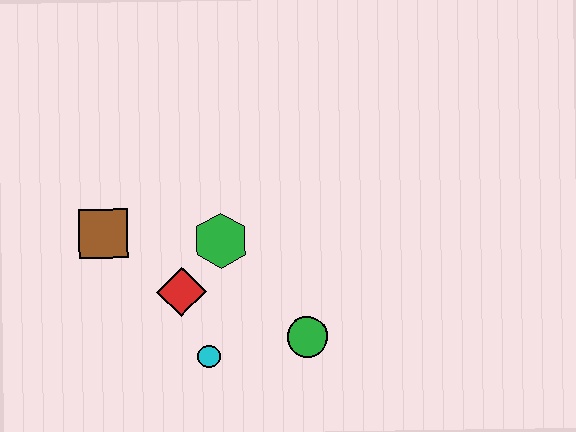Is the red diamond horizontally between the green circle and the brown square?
Yes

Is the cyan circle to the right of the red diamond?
Yes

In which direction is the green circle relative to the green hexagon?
The green circle is below the green hexagon.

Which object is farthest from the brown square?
The green circle is farthest from the brown square.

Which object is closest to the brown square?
The red diamond is closest to the brown square.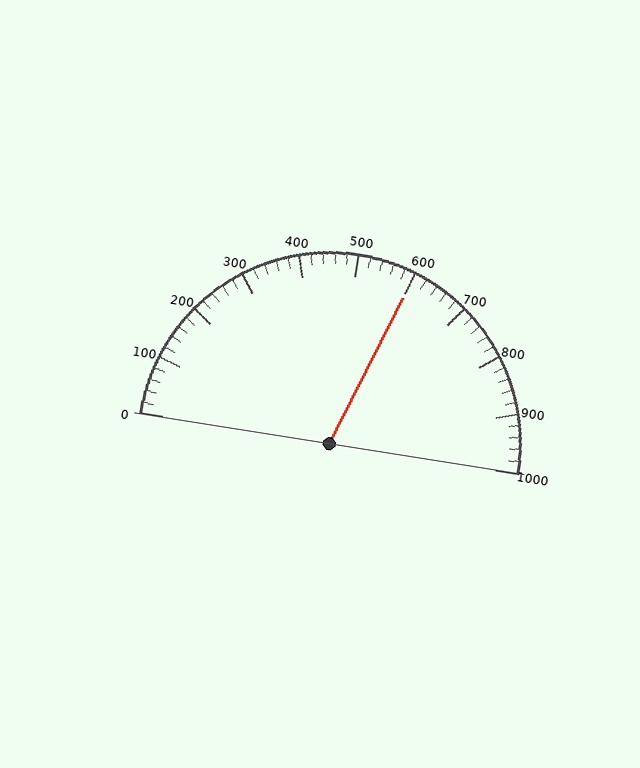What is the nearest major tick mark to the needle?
The nearest major tick mark is 600.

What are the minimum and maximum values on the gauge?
The gauge ranges from 0 to 1000.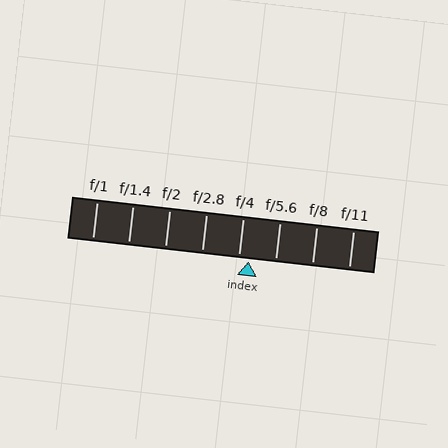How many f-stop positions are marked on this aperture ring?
There are 8 f-stop positions marked.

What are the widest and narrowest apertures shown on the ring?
The widest aperture shown is f/1 and the narrowest is f/11.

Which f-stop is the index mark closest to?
The index mark is closest to f/4.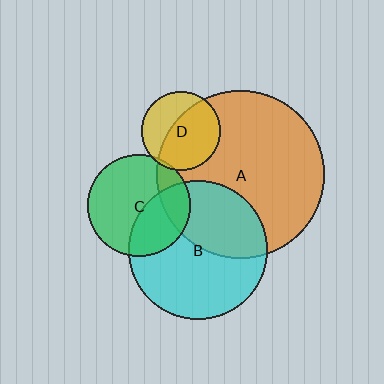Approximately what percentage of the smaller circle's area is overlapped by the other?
Approximately 35%.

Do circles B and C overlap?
Yes.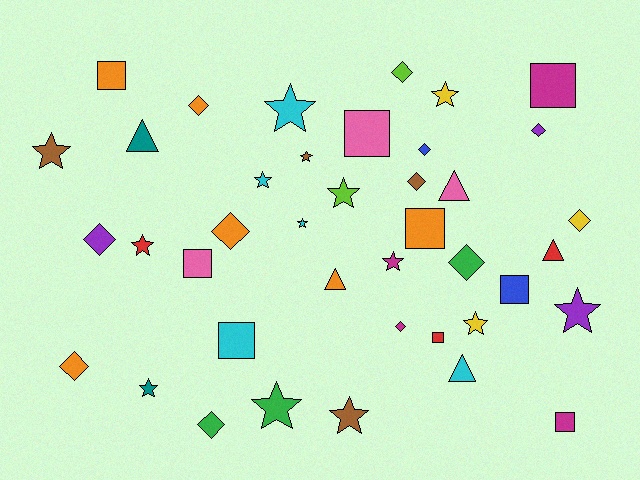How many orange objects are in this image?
There are 6 orange objects.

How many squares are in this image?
There are 9 squares.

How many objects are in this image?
There are 40 objects.